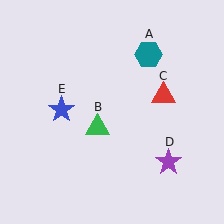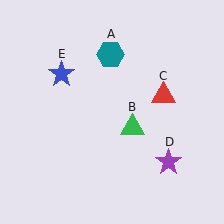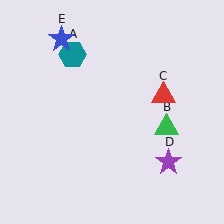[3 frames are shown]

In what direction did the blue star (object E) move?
The blue star (object E) moved up.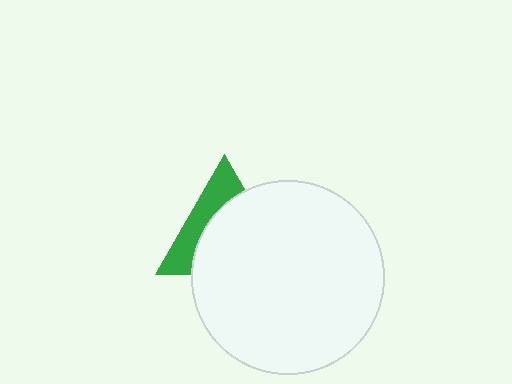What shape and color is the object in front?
The object in front is a white circle.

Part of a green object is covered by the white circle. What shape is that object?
It is a triangle.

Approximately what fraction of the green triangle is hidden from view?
Roughly 63% of the green triangle is hidden behind the white circle.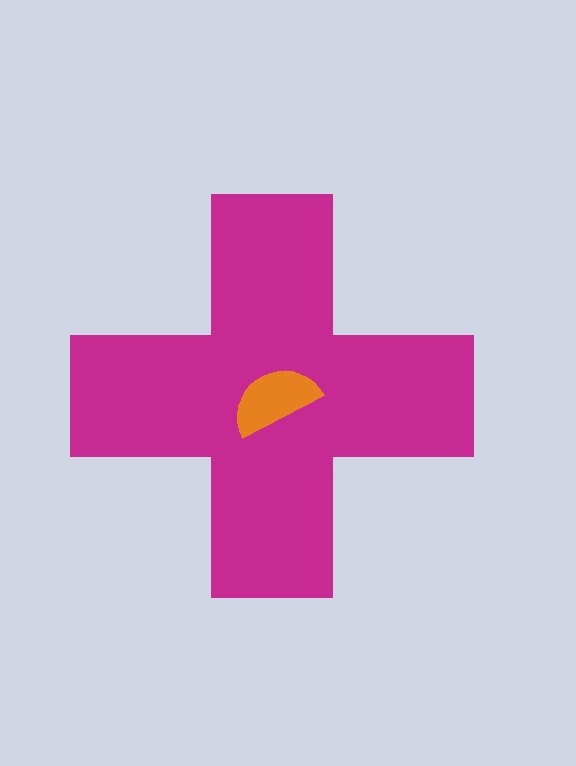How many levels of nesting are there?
2.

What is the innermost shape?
The orange semicircle.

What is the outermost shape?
The magenta cross.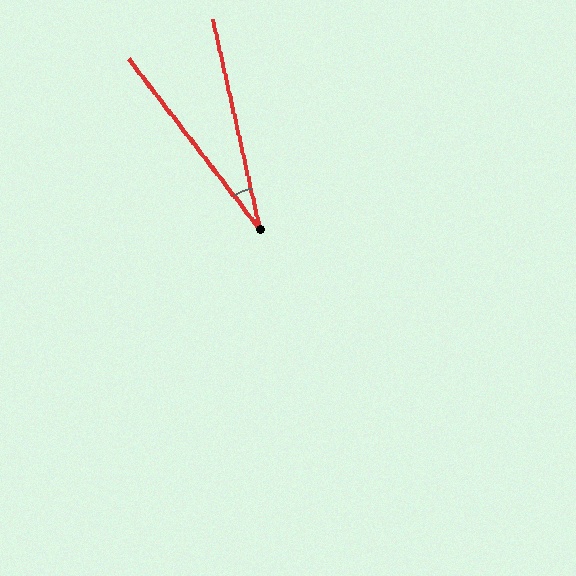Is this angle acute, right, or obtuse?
It is acute.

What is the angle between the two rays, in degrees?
Approximately 25 degrees.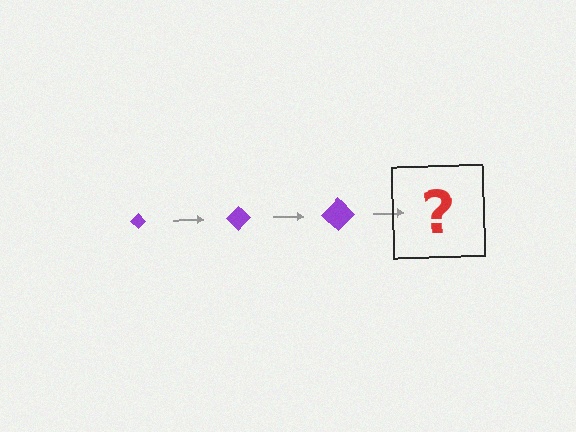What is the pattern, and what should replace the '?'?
The pattern is that the diamond gets progressively larger each step. The '?' should be a purple diamond, larger than the previous one.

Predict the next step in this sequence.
The next step is a purple diamond, larger than the previous one.